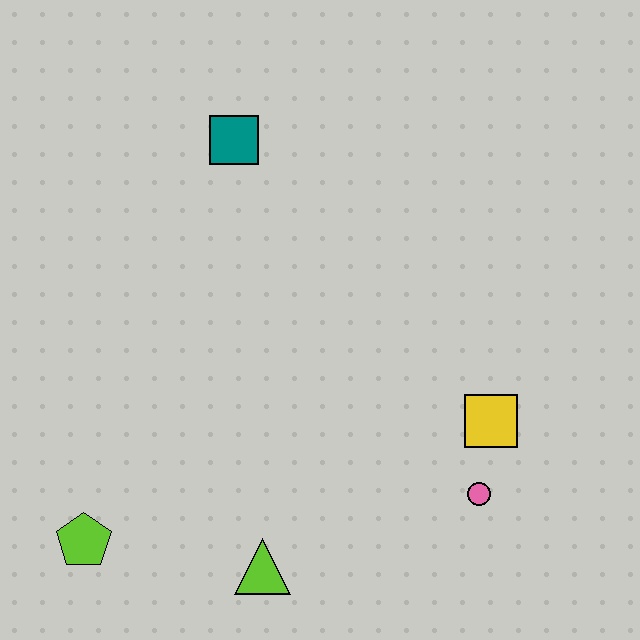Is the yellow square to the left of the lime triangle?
No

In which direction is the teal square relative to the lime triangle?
The teal square is above the lime triangle.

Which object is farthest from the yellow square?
The lime pentagon is farthest from the yellow square.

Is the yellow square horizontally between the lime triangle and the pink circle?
No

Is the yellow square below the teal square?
Yes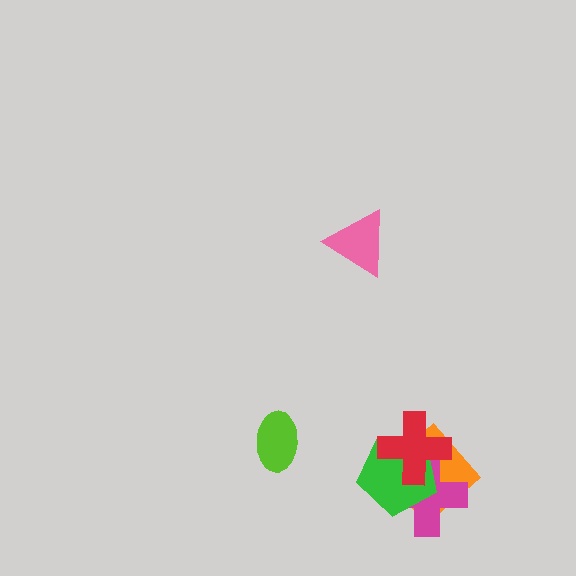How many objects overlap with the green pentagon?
3 objects overlap with the green pentagon.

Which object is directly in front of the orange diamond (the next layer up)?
The magenta cross is directly in front of the orange diamond.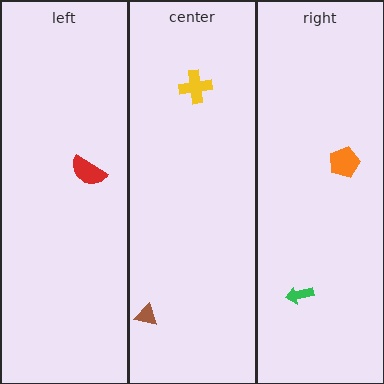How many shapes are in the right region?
2.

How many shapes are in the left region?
1.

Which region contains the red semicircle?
The left region.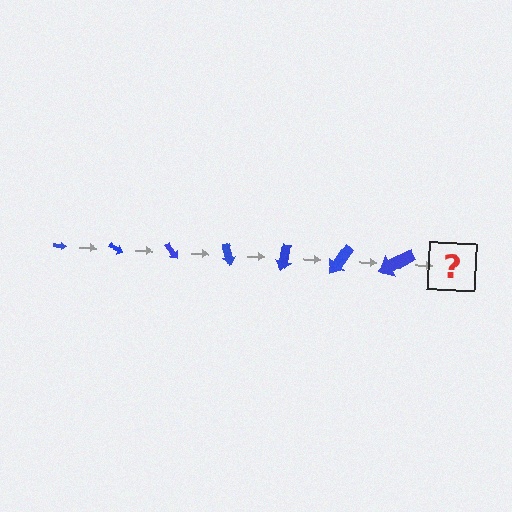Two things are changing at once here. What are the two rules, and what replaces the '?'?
The two rules are that the arrow grows larger each step and it rotates 25 degrees each step. The '?' should be an arrow, larger than the previous one and rotated 175 degrees from the start.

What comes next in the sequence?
The next element should be an arrow, larger than the previous one and rotated 175 degrees from the start.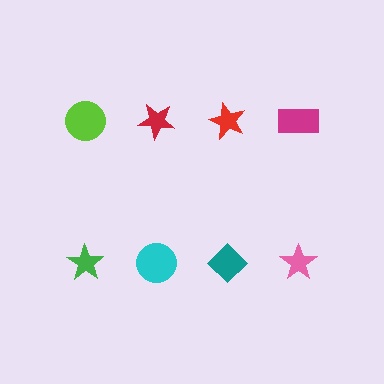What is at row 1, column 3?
A red star.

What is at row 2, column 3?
A teal diamond.